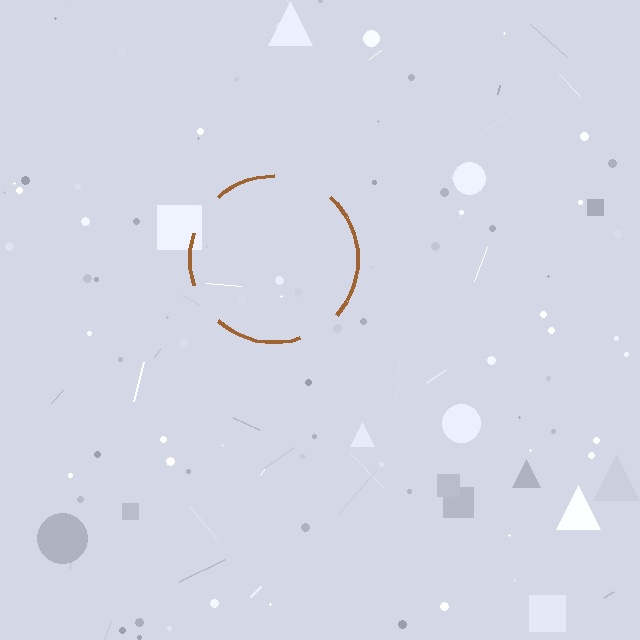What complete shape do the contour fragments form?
The contour fragments form a circle.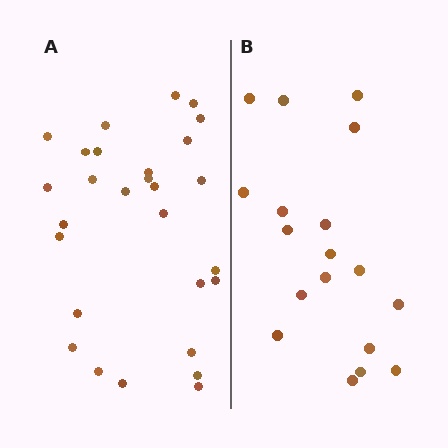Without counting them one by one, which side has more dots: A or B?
Region A (the left region) has more dots.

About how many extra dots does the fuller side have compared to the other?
Region A has roughly 10 or so more dots than region B.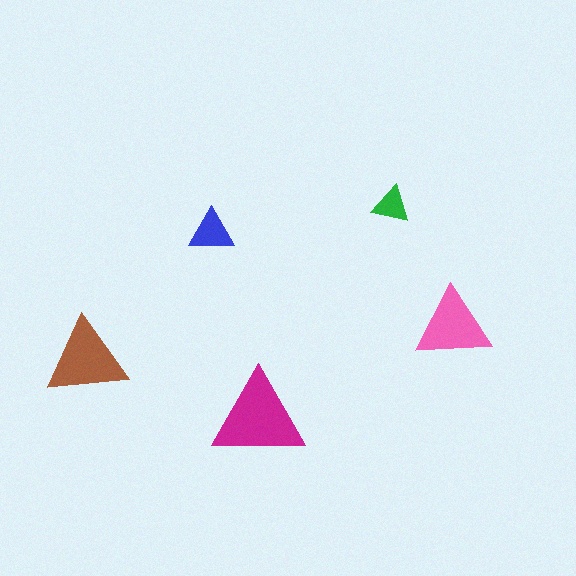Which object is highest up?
The green triangle is topmost.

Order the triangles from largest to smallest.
the magenta one, the brown one, the pink one, the blue one, the green one.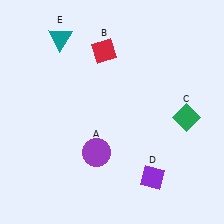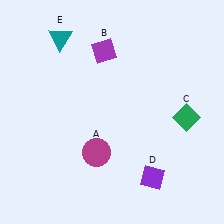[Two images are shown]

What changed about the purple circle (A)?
In Image 1, A is purple. In Image 2, it changed to magenta.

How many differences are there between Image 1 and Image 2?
There are 2 differences between the two images.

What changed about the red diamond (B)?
In Image 1, B is red. In Image 2, it changed to purple.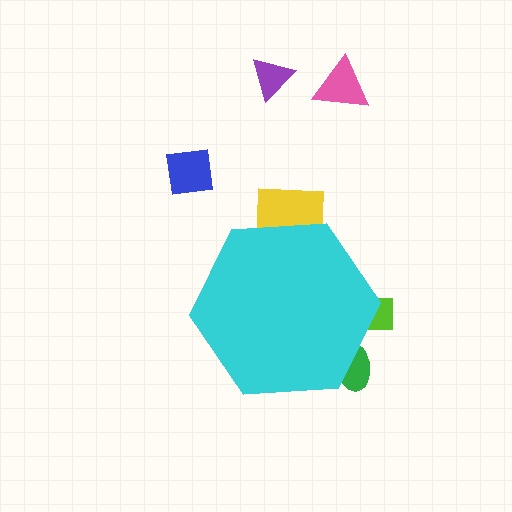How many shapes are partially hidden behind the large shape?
3 shapes are partially hidden.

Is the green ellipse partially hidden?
Yes, the green ellipse is partially hidden behind the cyan hexagon.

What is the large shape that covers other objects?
A cyan hexagon.